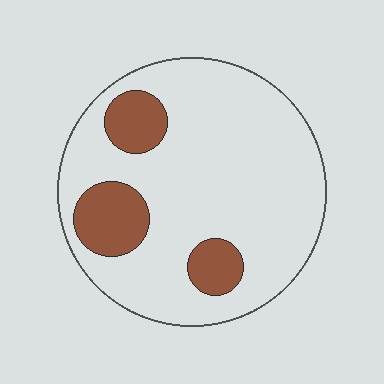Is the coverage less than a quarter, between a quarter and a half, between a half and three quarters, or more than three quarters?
Less than a quarter.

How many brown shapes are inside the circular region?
3.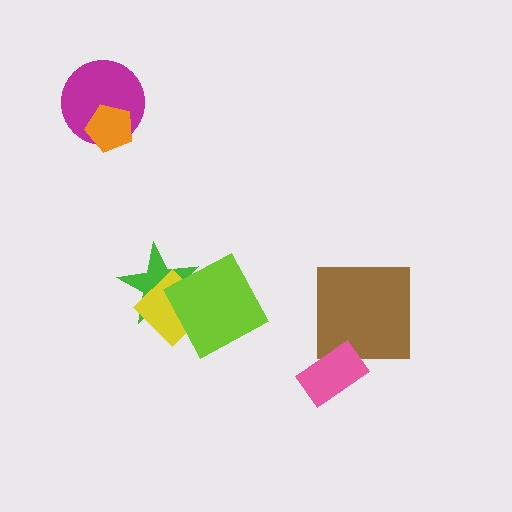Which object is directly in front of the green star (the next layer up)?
The yellow diamond is directly in front of the green star.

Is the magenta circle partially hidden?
Yes, it is partially covered by another shape.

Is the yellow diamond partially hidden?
Yes, it is partially covered by another shape.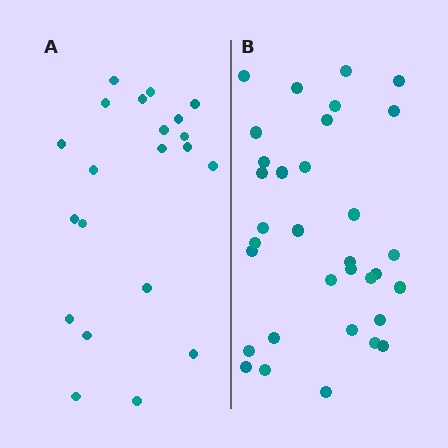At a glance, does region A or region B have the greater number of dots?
Region B (the right region) has more dots.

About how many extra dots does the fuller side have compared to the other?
Region B has roughly 12 or so more dots than region A.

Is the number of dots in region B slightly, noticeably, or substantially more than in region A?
Region B has substantially more. The ratio is roughly 1.6 to 1.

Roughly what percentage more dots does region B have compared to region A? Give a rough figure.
About 55% more.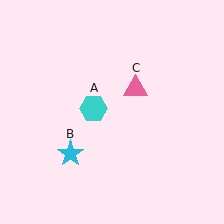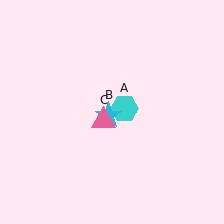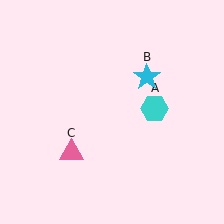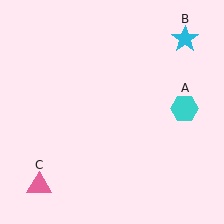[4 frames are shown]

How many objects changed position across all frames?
3 objects changed position: cyan hexagon (object A), cyan star (object B), pink triangle (object C).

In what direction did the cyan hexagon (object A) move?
The cyan hexagon (object A) moved right.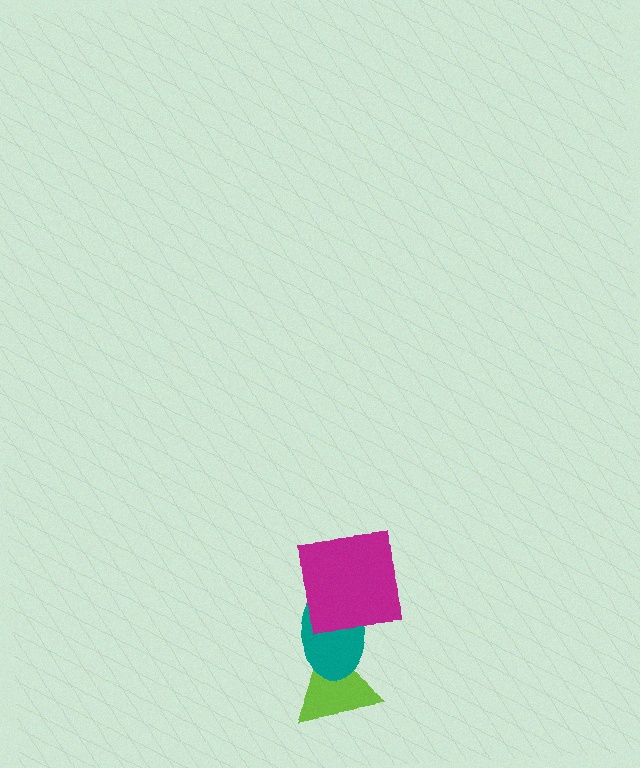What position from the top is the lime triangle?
The lime triangle is 3rd from the top.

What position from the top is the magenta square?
The magenta square is 1st from the top.